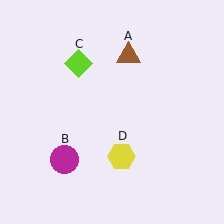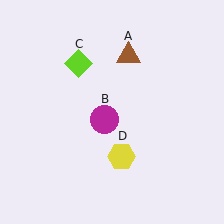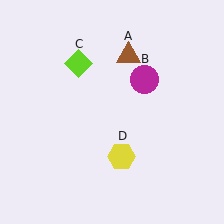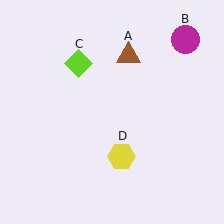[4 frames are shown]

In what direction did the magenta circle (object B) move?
The magenta circle (object B) moved up and to the right.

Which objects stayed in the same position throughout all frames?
Brown triangle (object A) and lime diamond (object C) and yellow hexagon (object D) remained stationary.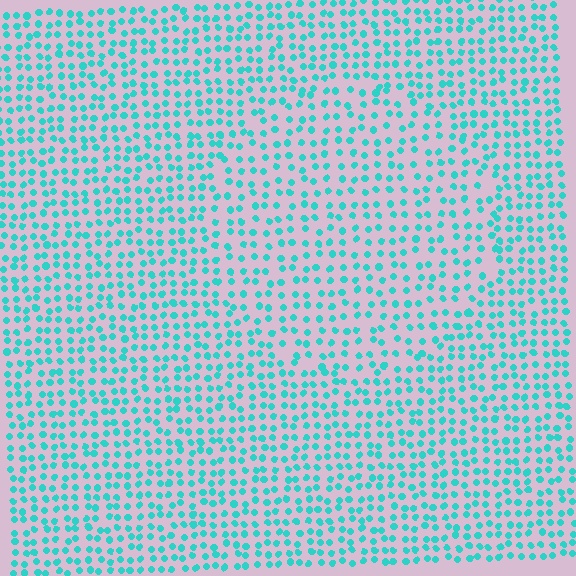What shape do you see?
I see a circle.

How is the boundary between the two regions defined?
The boundary is defined by a change in element density (approximately 1.4x ratio). All elements are the same color, size, and shape.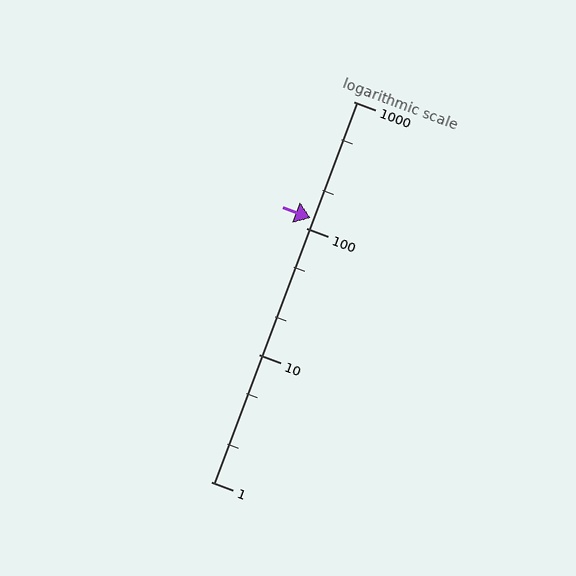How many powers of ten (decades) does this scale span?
The scale spans 3 decades, from 1 to 1000.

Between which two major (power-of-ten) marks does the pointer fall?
The pointer is between 100 and 1000.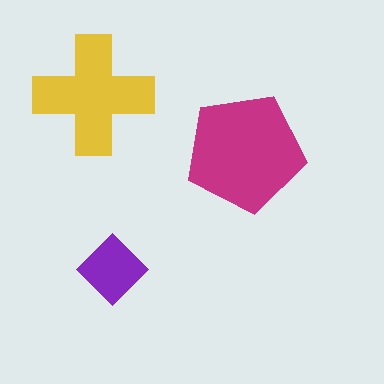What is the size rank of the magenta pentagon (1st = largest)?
1st.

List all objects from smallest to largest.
The purple diamond, the yellow cross, the magenta pentagon.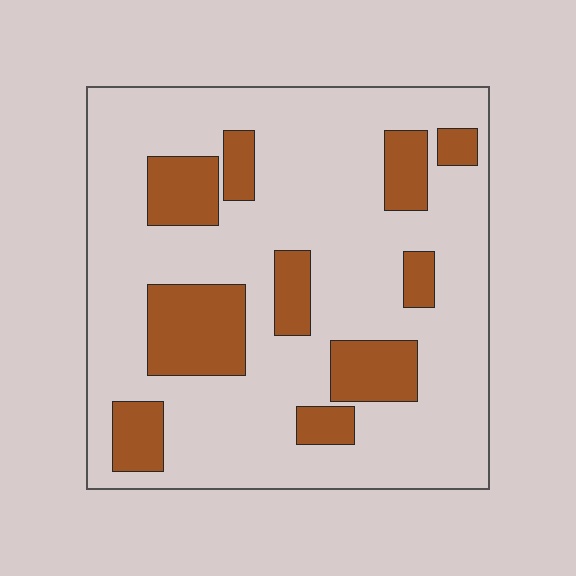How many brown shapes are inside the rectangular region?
10.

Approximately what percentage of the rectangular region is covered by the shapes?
Approximately 25%.